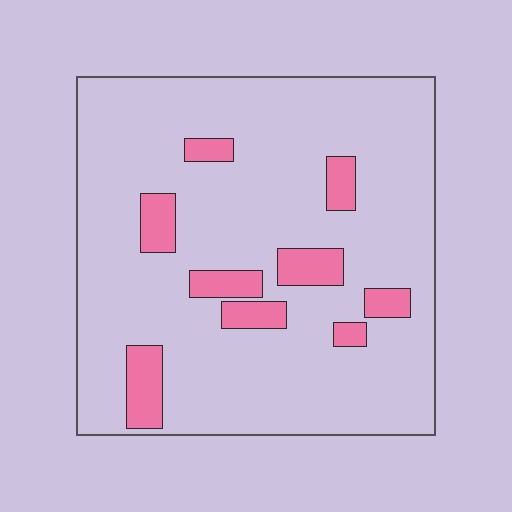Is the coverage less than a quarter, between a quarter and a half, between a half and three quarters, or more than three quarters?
Less than a quarter.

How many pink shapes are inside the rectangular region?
9.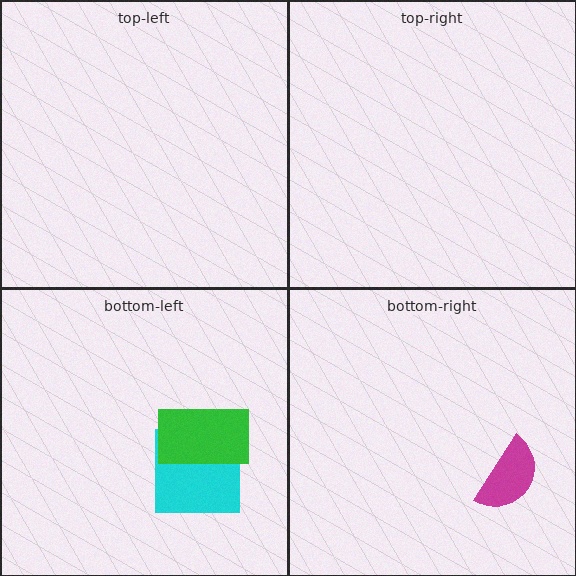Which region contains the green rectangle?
The bottom-left region.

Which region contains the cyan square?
The bottom-left region.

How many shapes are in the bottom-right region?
1.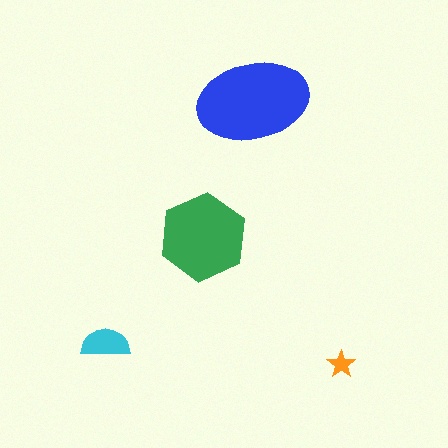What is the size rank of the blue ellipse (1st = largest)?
1st.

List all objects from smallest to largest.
The orange star, the cyan semicircle, the green hexagon, the blue ellipse.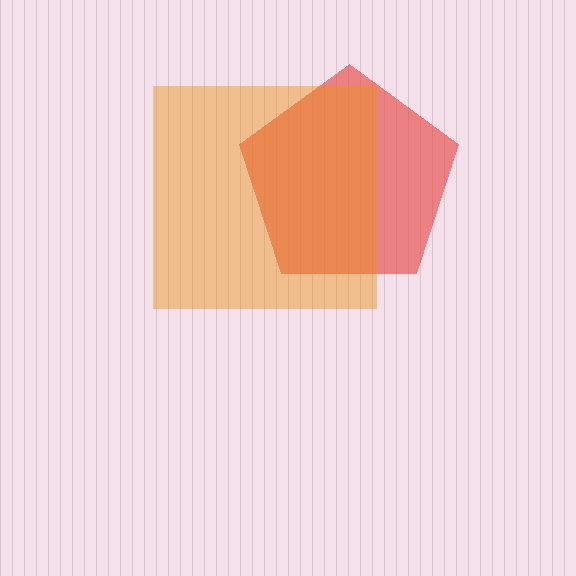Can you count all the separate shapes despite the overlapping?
Yes, there are 2 separate shapes.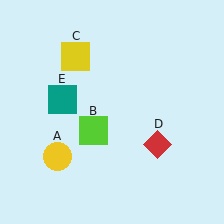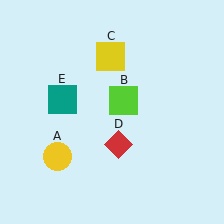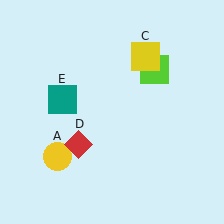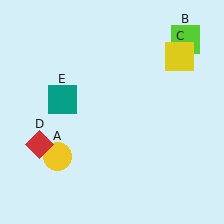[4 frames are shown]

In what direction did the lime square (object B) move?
The lime square (object B) moved up and to the right.